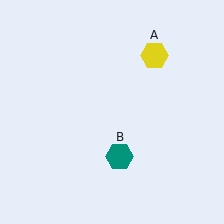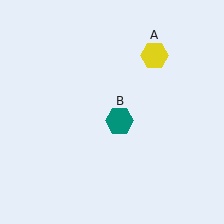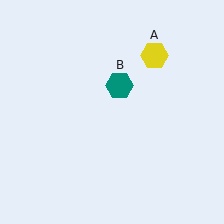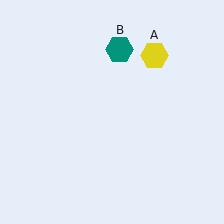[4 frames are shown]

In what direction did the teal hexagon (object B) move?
The teal hexagon (object B) moved up.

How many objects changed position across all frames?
1 object changed position: teal hexagon (object B).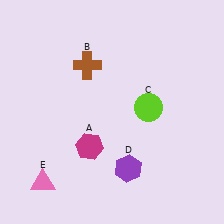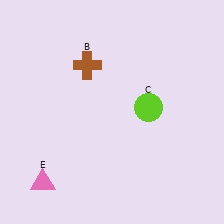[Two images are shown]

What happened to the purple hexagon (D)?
The purple hexagon (D) was removed in Image 2. It was in the bottom-right area of Image 1.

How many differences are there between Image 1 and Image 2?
There are 2 differences between the two images.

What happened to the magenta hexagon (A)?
The magenta hexagon (A) was removed in Image 2. It was in the bottom-left area of Image 1.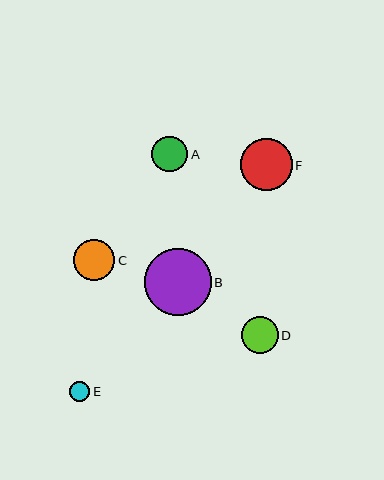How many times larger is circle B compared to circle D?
Circle B is approximately 1.8 times the size of circle D.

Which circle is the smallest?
Circle E is the smallest with a size of approximately 20 pixels.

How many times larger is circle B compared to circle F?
Circle B is approximately 1.3 times the size of circle F.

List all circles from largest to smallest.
From largest to smallest: B, F, C, D, A, E.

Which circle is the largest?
Circle B is the largest with a size of approximately 67 pixels.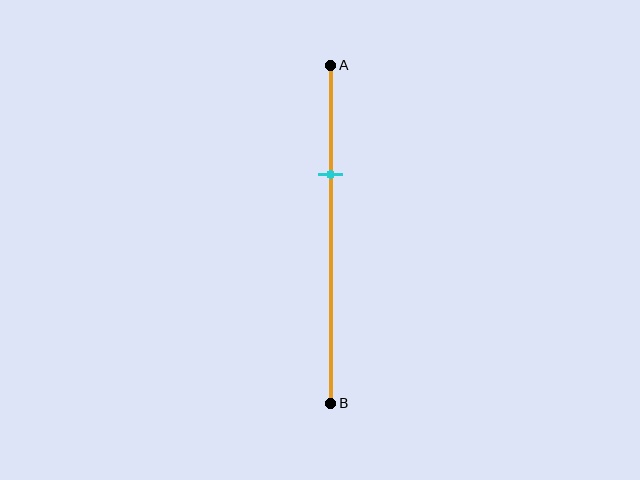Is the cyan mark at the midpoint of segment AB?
No, the mark is at about 30% from A, not at the 50% midpoint.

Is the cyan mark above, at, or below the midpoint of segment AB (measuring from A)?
The cyan mark is above the midpoint of segment AB.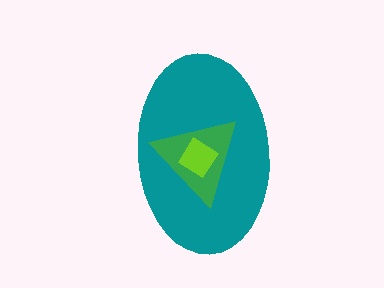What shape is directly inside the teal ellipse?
The green triangle.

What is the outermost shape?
The teal ellipse.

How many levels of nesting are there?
3.